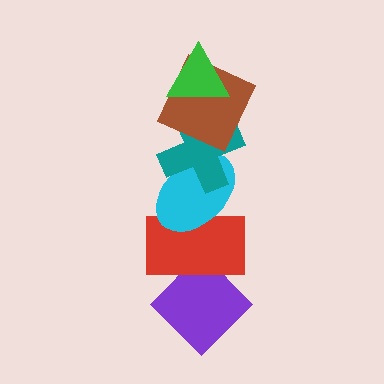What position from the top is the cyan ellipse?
The cyan ellipse is 4th from the top.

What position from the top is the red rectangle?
The red rectangle is 5th from the top.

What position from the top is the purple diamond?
The purple diamond is 6th from the top.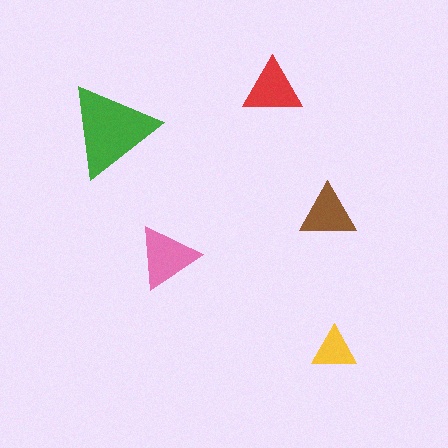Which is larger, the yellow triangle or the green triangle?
The green one.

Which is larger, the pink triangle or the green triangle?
The green one.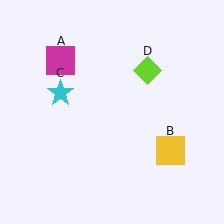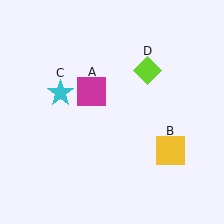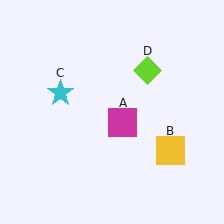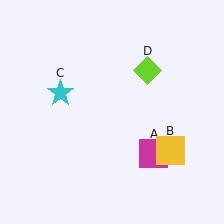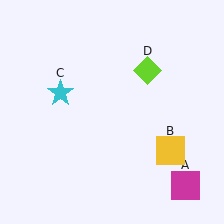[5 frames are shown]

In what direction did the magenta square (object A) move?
The magenta square (object A) moved down and to the right.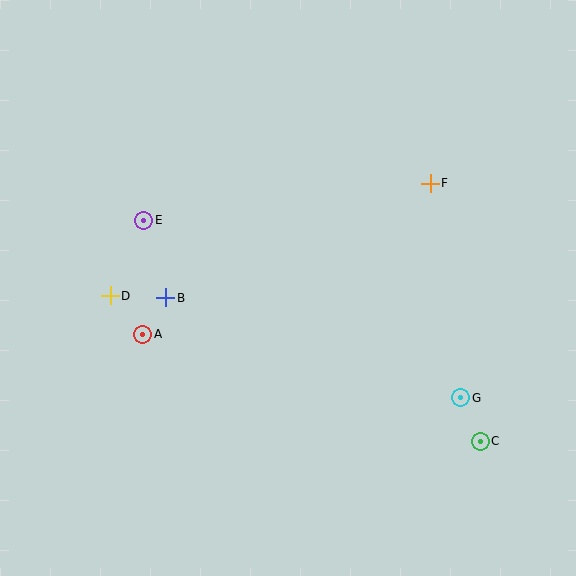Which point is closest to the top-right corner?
Point F is closest to the top-right corner.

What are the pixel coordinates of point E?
Point E is at (144, 220).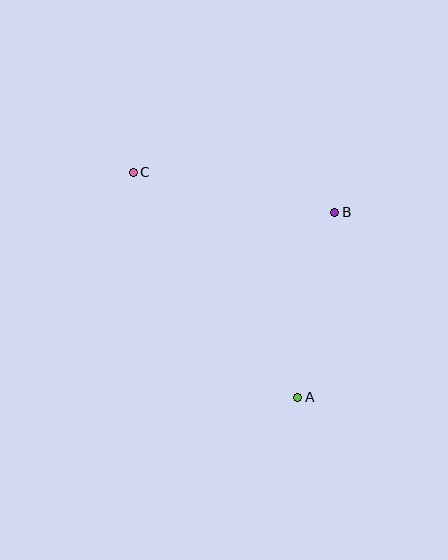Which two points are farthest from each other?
Points A and C are farthest from each other.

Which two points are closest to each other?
Points A and B are closest to each other.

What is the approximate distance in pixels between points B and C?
The distance between B and C is approximately 205 pixels.